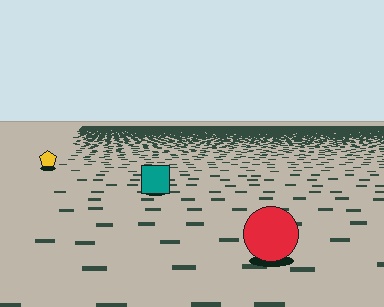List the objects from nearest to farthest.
From nearest to farthest: the red circle, the teal square, the yellow pentagon.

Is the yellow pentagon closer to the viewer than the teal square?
No. The teal square is closer — you can tell from the texture gradient: the ground texture is coarser near it.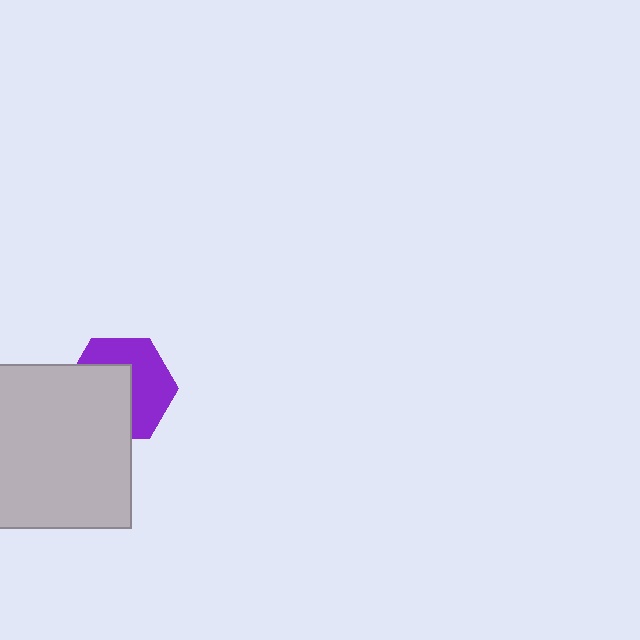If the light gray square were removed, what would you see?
You would see the complete purple hexagon.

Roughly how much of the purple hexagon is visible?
About half of it is visible (roughly 51%).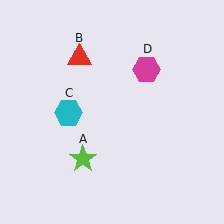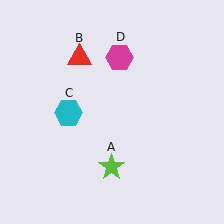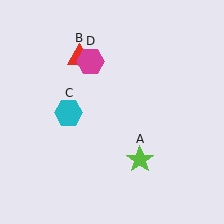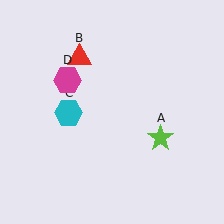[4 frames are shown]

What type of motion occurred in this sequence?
The lime star (object A), magenta hexagon (object D) rotated counterclockwise around the center of the scene.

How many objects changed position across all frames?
2 objects changed position: lime star (object A), magenta hexagon (object D).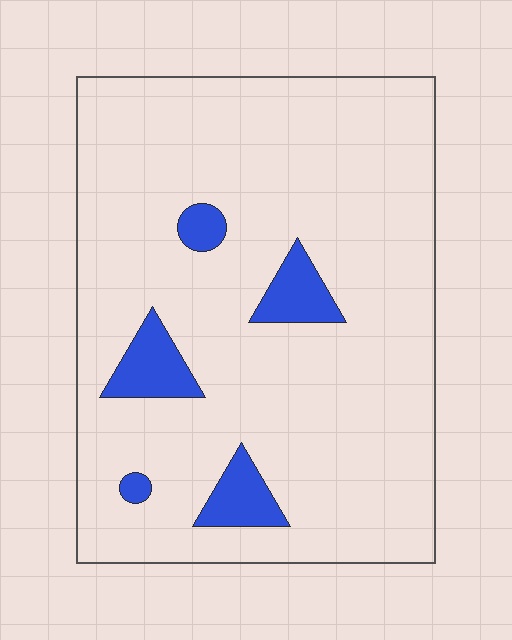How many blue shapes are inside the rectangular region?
5.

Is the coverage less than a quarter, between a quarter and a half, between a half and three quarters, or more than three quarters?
Less than a quarter.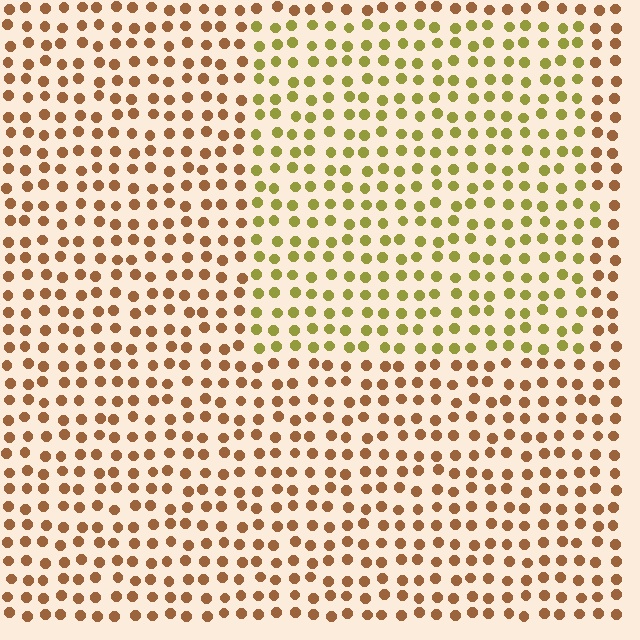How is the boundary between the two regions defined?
The boundary is defined purely by a slight shift in hue (about 40 degrees). Spacing, size, and orientation are identical on both sides.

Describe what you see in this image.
The image is filled with small brown elements in a uniform arrangement. A rectangle-shaped region is visible where the elements are tinted to a slightly different hue, forming a subtle color boundary.